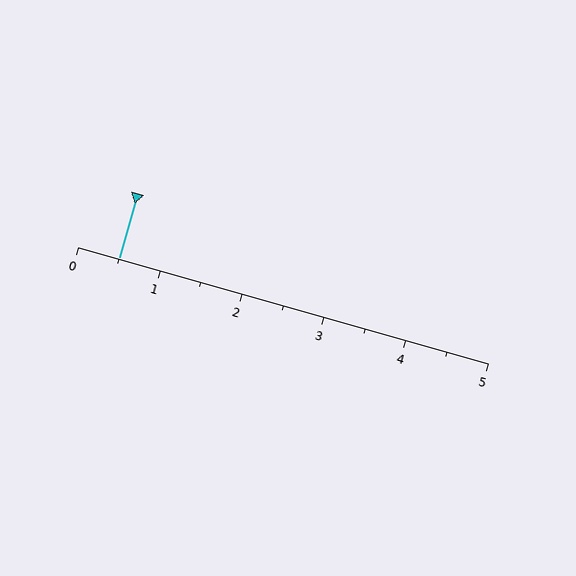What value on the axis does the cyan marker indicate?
The marker indicates approximately 0.5.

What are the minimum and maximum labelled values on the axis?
The axis runs from 0 to 5.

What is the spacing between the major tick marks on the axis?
The major ticks are spaced 1 apart.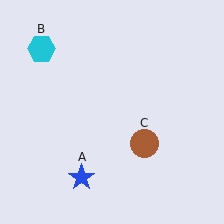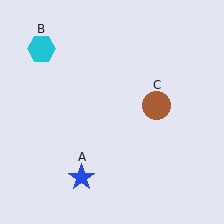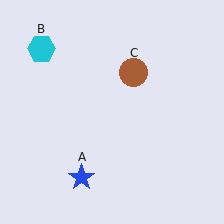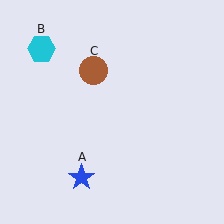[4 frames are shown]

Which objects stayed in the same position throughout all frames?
Blue star (object A) and cyan hexagon (object B) remained stationary.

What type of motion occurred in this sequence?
The brown circle (object C) rotated counterclockwise around the center of the scene.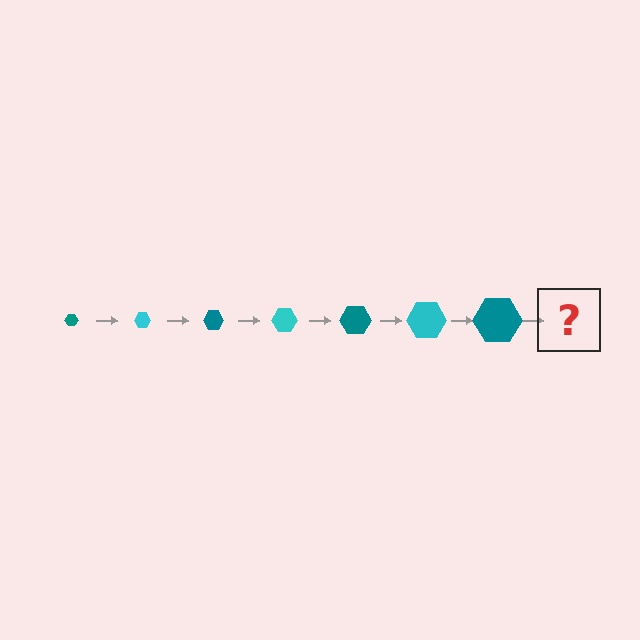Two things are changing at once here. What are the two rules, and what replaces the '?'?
The two rules are that the hexagon grows larger each step and the color cycles through teal and cyan. The '?' should be a cyan hexagon, larger than the previous one.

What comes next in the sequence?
The next element should be a cyan hexagon, larger than the previous one.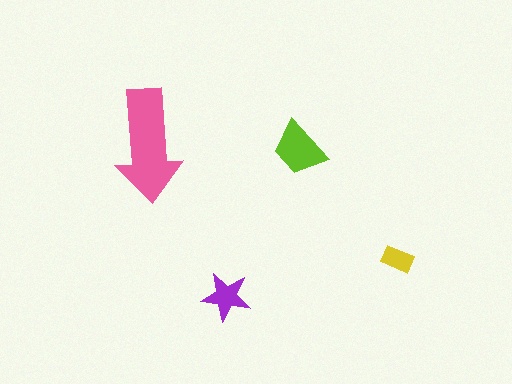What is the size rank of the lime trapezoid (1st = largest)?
2nd.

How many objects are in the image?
There are 4 objects in the image.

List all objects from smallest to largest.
The yellow rectangle, the purple star, the lime trapezoid, the pink arrow.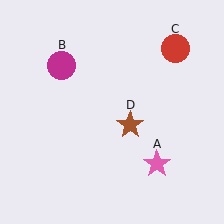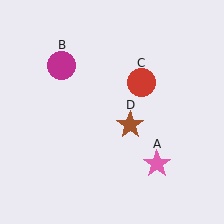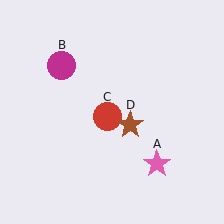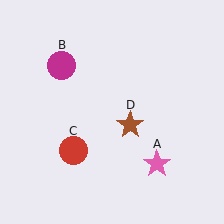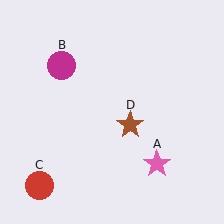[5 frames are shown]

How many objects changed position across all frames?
1 object changed position: red circle (object C).